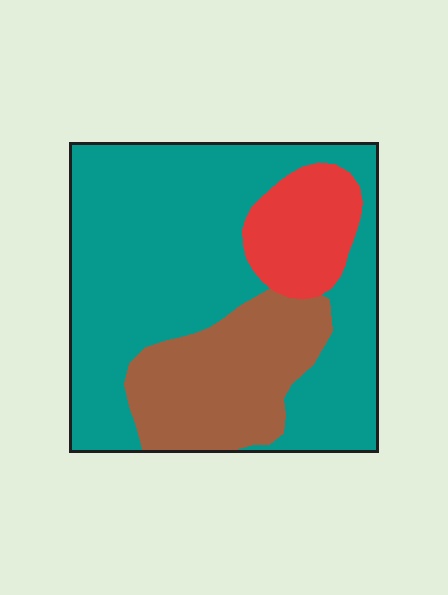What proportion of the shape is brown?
Brown takes up less than a quarter of the shape.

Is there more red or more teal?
Teal.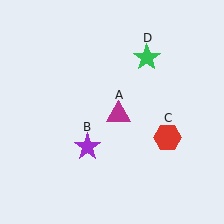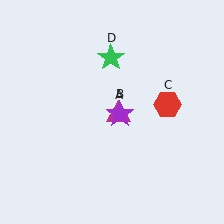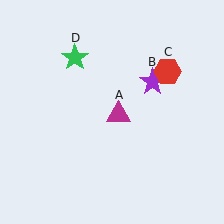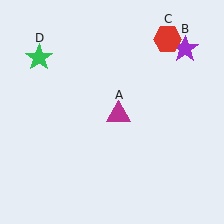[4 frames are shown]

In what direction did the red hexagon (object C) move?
The red hexagon (object C) moved up.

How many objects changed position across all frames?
3 objects changed position: purple star (object B), red hexagon (object C), green star (object D).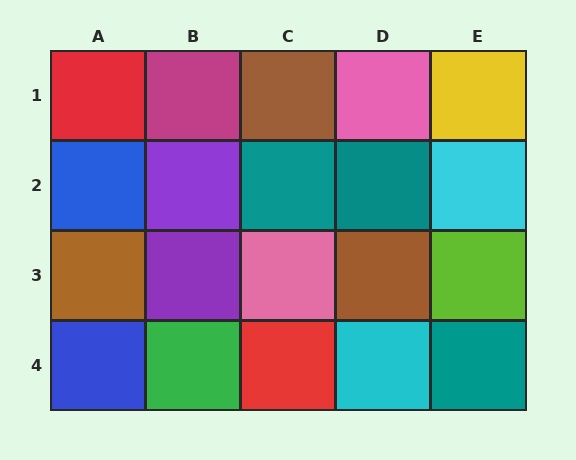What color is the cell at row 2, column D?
Teal.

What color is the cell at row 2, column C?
Teal.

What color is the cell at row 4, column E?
Teal.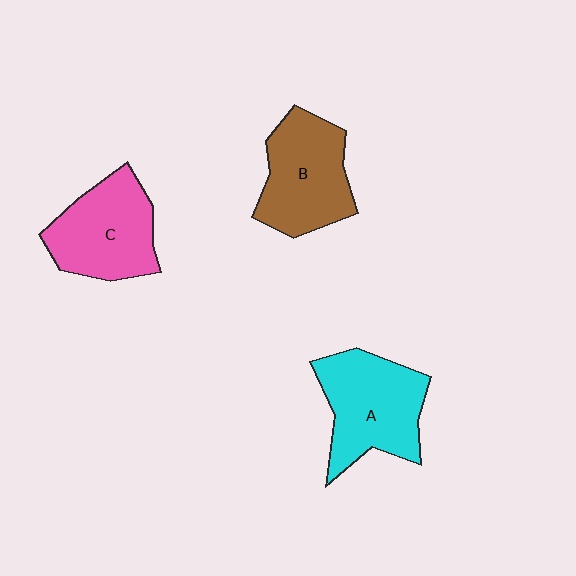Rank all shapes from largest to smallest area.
From largest to smallest: A (cyan), B (brown), C (pink).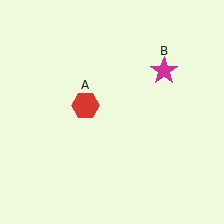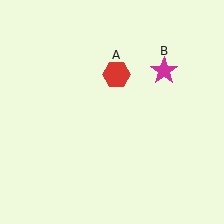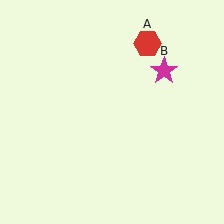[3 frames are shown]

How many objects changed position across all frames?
1 object changed position: red hexagon (object A).